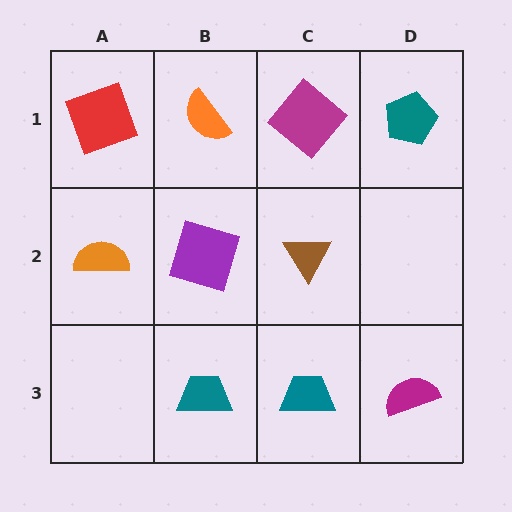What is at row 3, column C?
A teal trapezoid.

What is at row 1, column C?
A magenta diamond.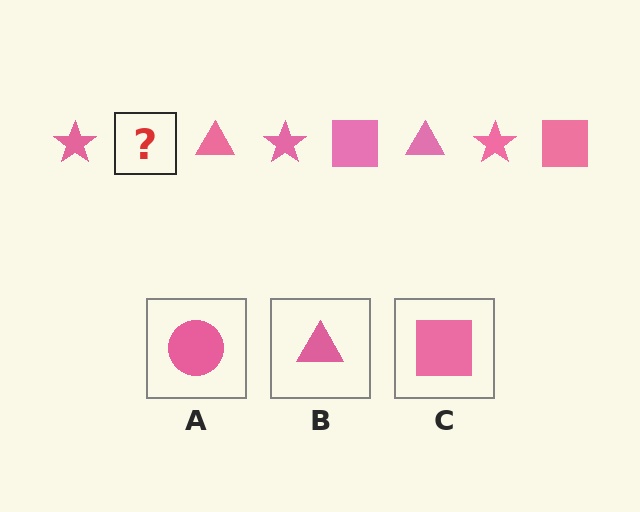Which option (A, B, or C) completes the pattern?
C.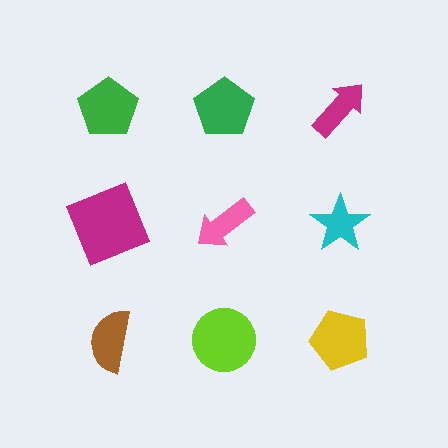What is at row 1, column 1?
A green pentagon.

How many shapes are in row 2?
3 shapes.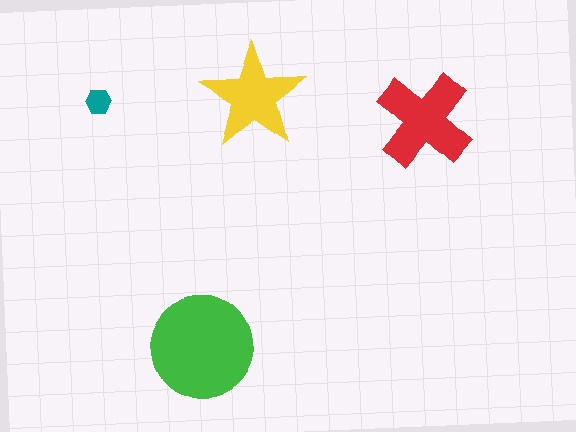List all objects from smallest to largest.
The teal hexagon, the yellow star, the red cross, the green circle.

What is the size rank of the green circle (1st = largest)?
1st.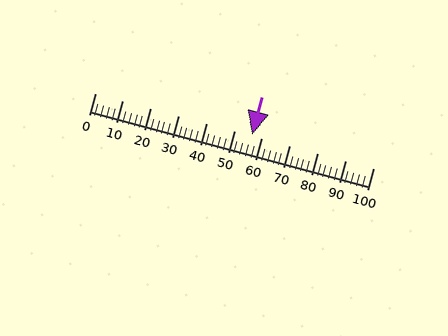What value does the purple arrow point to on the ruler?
The purple arrow points to approximately 56.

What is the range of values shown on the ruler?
The ruler shows values from 0 to 100.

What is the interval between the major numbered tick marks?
The major tick marks are spaced 10 units apart.